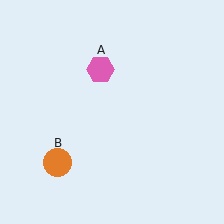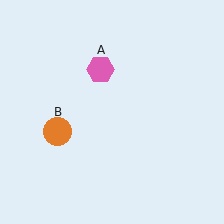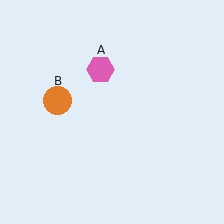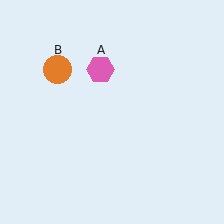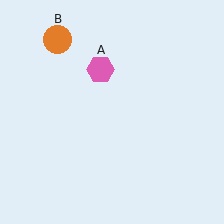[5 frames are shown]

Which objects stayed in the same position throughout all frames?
Pink hexagon (object A) remained stationary.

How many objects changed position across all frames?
1 object changed position: orange circle (object B).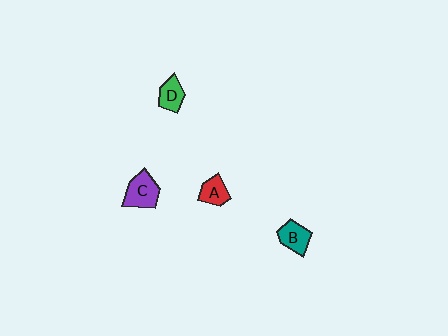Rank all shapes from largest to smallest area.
From largest to smallest: C (purple), B (teal), A (red), D (green).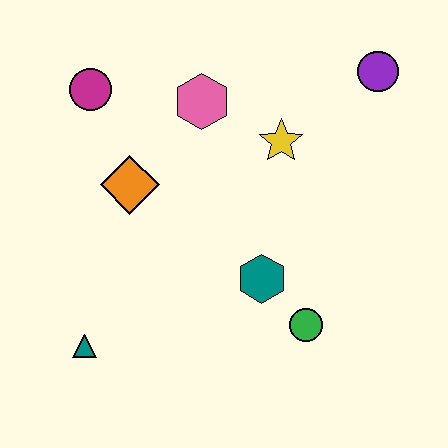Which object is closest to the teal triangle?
The orange diamond is closest to the teal triangle.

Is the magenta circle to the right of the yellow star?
No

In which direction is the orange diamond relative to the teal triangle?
The orange diamond is above the teal triangle.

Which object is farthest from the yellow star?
The teal triangle is farthest from the yellow star.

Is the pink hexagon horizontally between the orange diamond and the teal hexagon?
Yes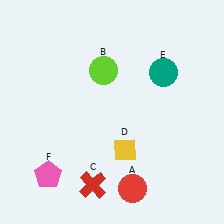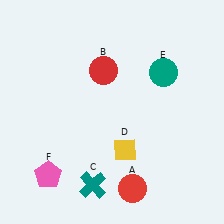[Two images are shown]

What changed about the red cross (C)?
In Image 1, C is red. In Image 2, it changed to teal.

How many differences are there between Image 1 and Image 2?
There are 2 differences between the two images.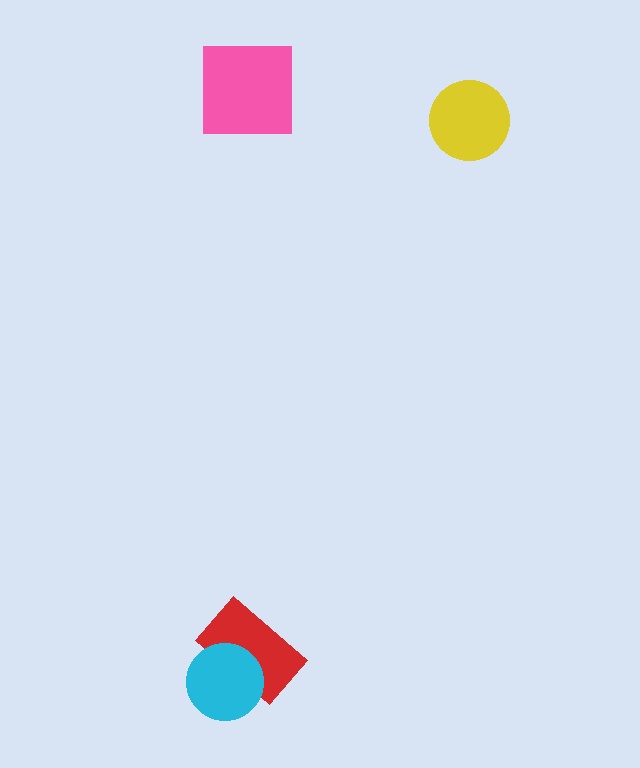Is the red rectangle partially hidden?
Yes, it is partially covered by another shape.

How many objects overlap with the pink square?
0 objects overlap with the pink square.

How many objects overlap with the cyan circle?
1 object overlaps with the cyan circle.